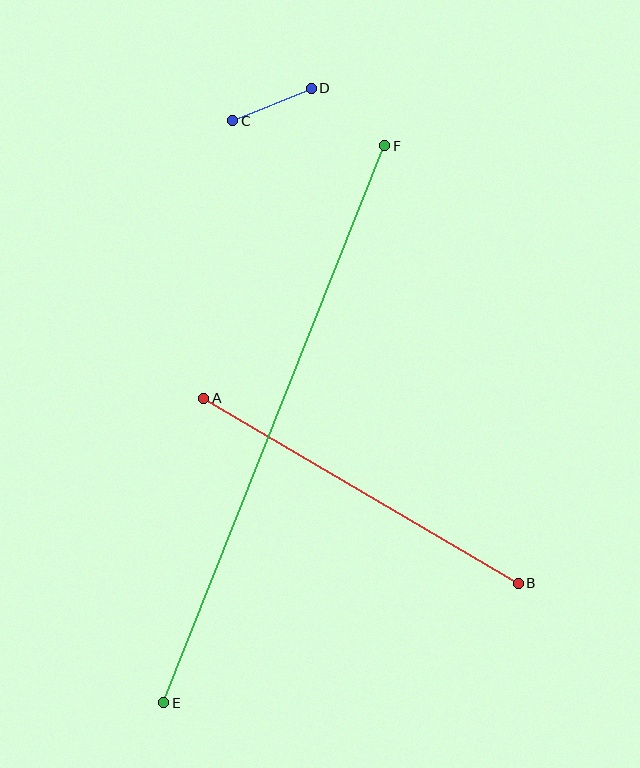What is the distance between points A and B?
The distance is approximately 365 pixels.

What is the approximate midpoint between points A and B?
The midpoint is at approximately (361, 491) pixels.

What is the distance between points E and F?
The distance is approximately 599 pixels.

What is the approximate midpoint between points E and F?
The midpoint is at approximately (274, 424) pixels.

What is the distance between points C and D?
The distance is approximately 85 pixels.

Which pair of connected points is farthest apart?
Points E and F are farthest apart.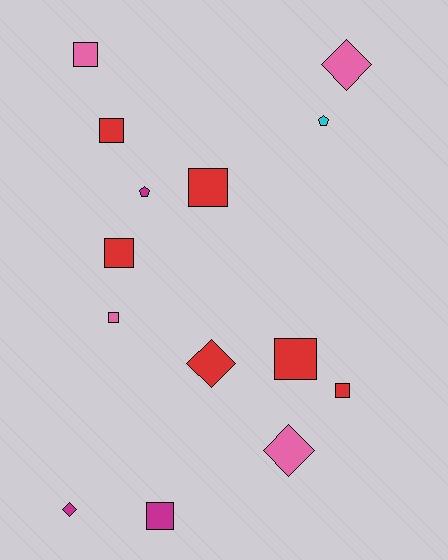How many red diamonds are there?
There is 1 red diamond.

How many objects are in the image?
There are 14 objects.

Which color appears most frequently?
Red, with 6 objects.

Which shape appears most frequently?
Square, with 8 objects.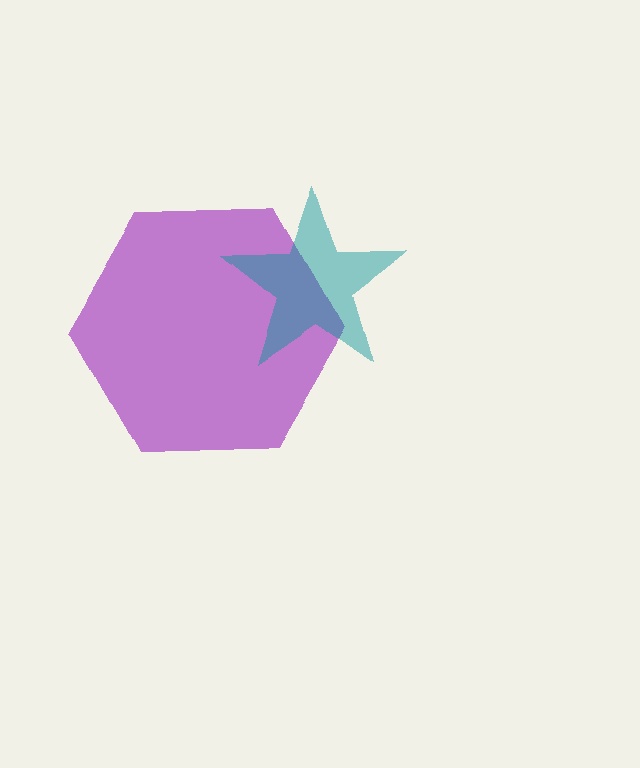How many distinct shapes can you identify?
There are 2 distinct shapes: a purple hexagon, a teal star.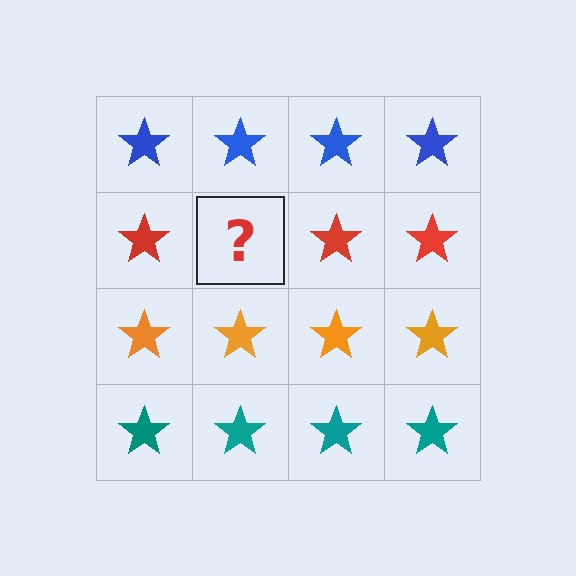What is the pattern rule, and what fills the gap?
The rule is that each row has a consistent color. The gap should be filled with a red star.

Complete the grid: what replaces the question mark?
The question mark should be replaced with a red star.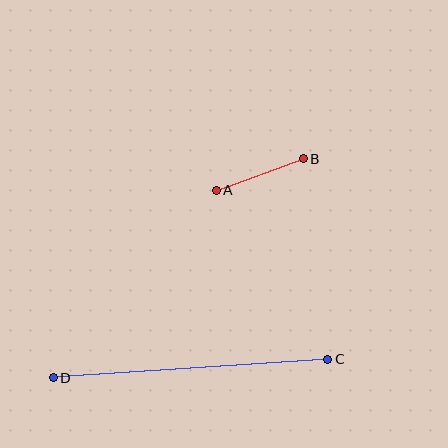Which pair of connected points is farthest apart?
Points C and D are farthest apart.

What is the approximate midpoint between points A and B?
The midpoint is at approximately (260, 175) pixels.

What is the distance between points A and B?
The distance is approximately 93 pixels.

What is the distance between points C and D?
The distance is approximately 275 pixels.